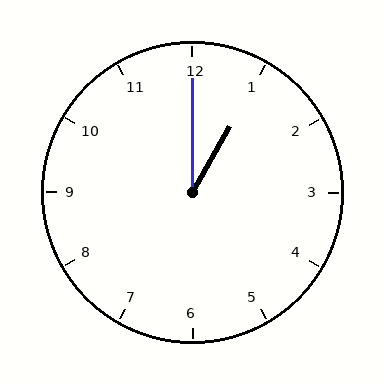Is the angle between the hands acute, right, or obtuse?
It is acute.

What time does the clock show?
1:00.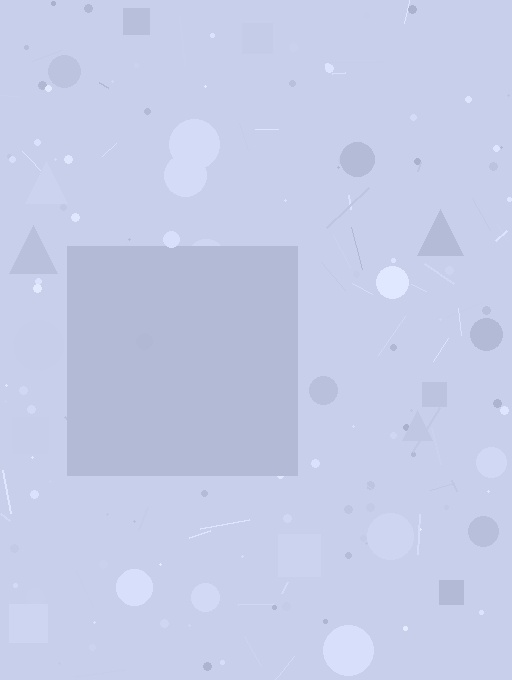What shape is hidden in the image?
A square is hidden in the image.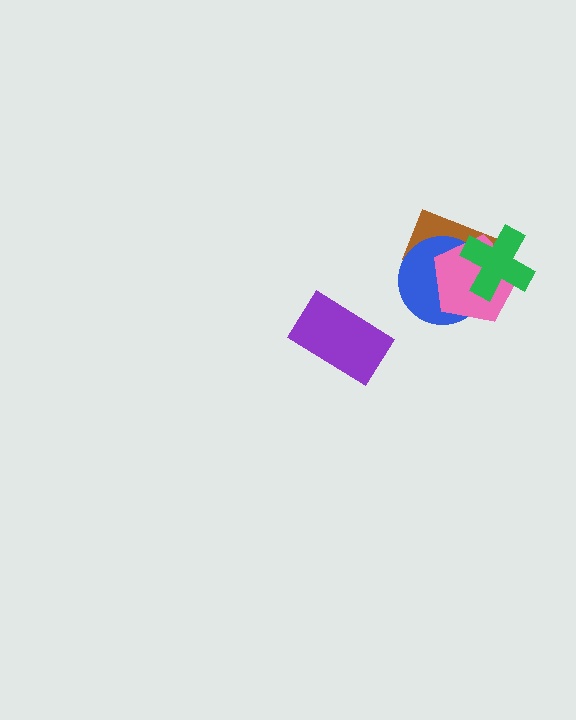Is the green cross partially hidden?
No, no other shape covers it.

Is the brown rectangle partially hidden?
Yes, it is partially covered by another shape.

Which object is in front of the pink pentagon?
The green cross is in front of the pink pentagon.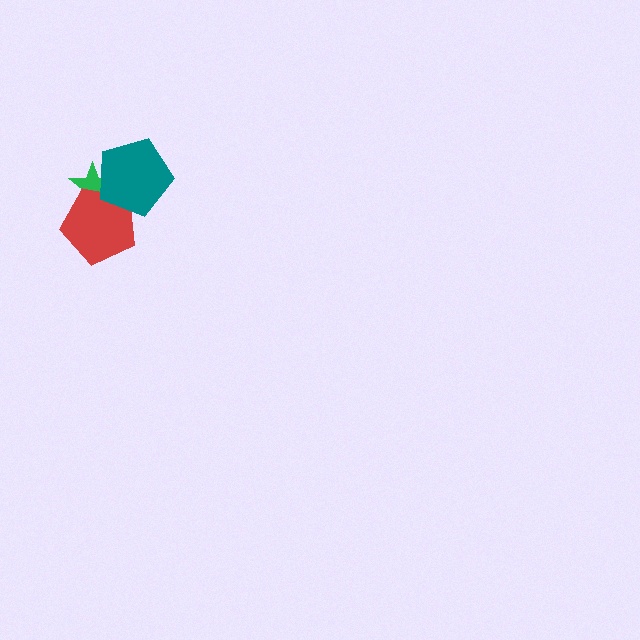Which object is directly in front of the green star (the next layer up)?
The red pentagon is directly in front of the green star.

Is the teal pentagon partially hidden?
No, no other shape covers it.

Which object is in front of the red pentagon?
The teal pentagon is in front of the red pentagon.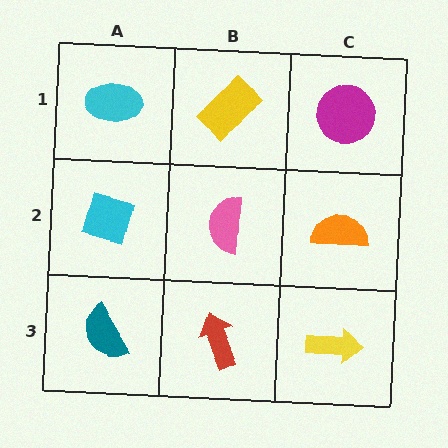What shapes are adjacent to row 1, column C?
An orange semicircle (row 2, column C), a yellow rectangle (row 1, column B).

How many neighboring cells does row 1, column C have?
2.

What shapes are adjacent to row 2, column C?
A magenta circle (row 1, column C), a yellow arrow (row 3, column C), a pink semicircle (row 2, column B).